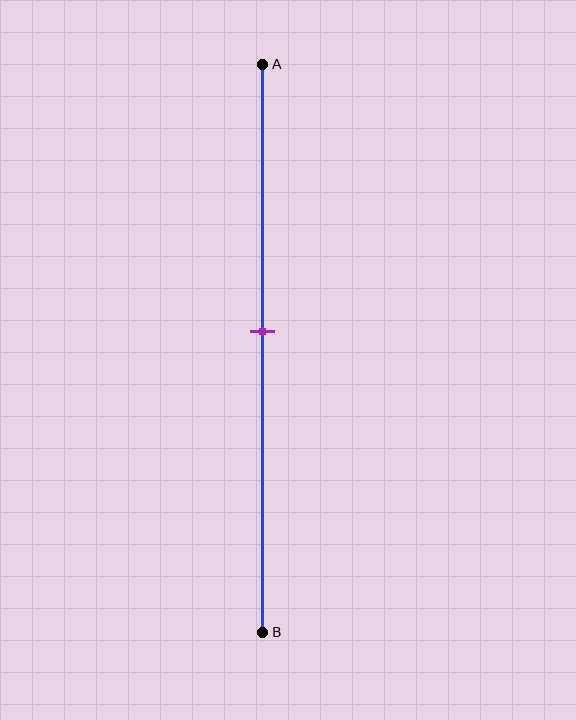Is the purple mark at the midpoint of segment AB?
Yes, the mark is approximately at the midpoint.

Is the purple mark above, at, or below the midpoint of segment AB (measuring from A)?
The purple mark is approximately at the midpoint of segment AB.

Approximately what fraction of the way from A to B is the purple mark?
The purple mark is approximately 45% of the way from A to B.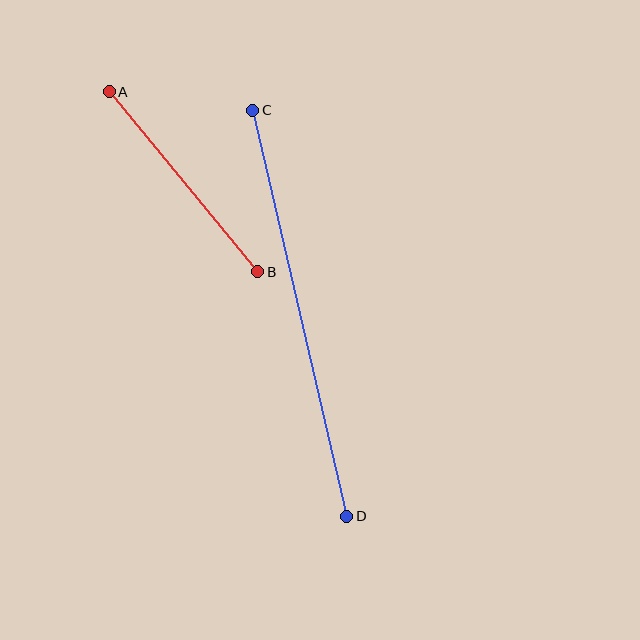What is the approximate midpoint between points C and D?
The midpoint is at approximately (300, 313) pixels.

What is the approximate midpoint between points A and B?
The midpoint is at approximately (184, 182) pixels.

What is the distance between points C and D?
The distance is approximately 416 pixels.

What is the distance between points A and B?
The distance is approximately 233 pixels.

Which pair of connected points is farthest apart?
Points C and D are farthest apart.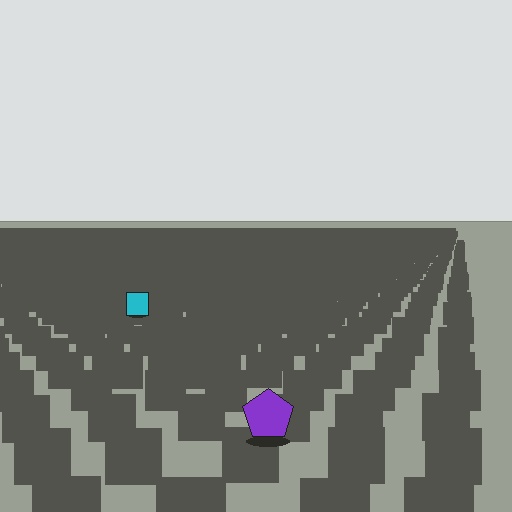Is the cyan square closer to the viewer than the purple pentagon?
No. The purple pentagon is closer — you can tell from the texture gradient: the ground texture is coarser near it.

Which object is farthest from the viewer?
The cyan square is farthest from the viewer. It appears smaller and the ground texture around it is denser.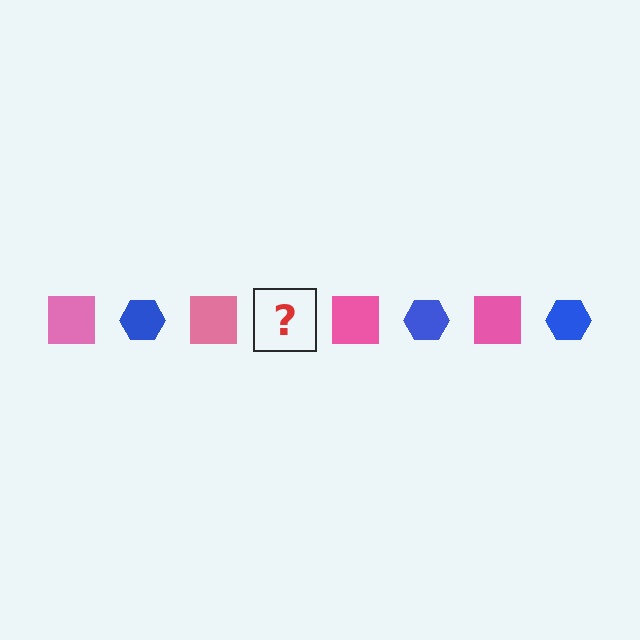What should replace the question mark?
The question mark should be replaced with a blue hexagon.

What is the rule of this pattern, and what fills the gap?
The rule is that the pattern alternates between pink square and blue hexagon. The gap should be filled with a blue hexagon.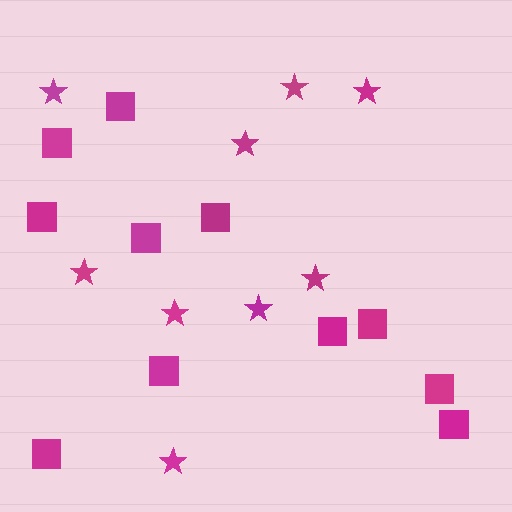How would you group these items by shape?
There are 2 groups: one group of stars (9) and one group of squares (11).